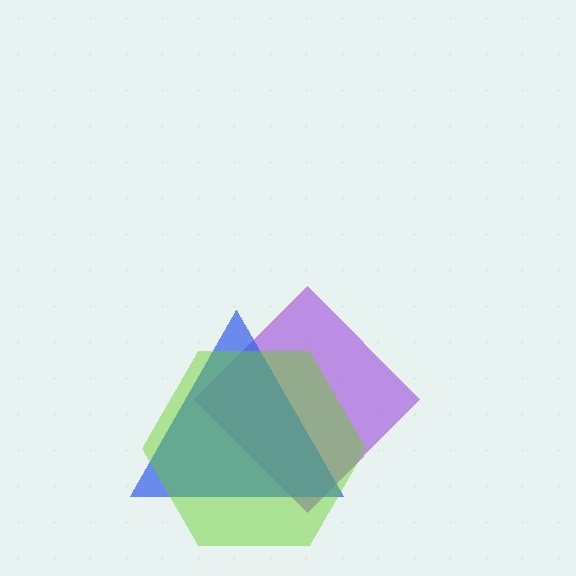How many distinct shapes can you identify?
There are 3 distinct shapes: a purple diamond, a blue triangle, a lime hexagon.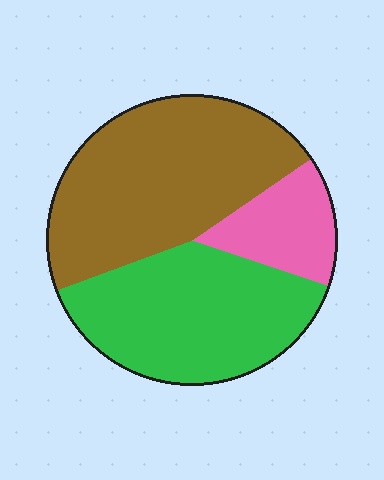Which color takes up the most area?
Brown, at roughly 45%.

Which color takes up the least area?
Pink, at roughly 15%.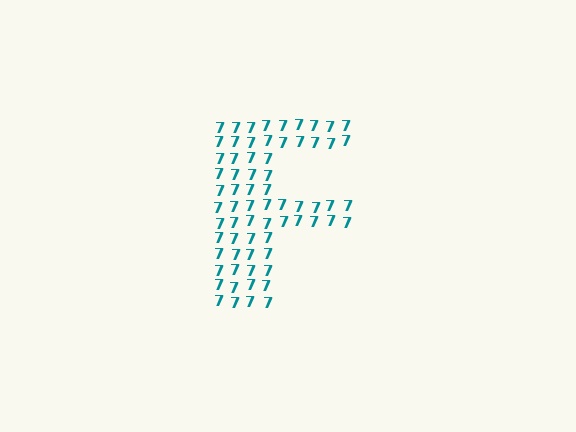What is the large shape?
The large shape is the letter F.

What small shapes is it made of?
It is made of small digit 7's.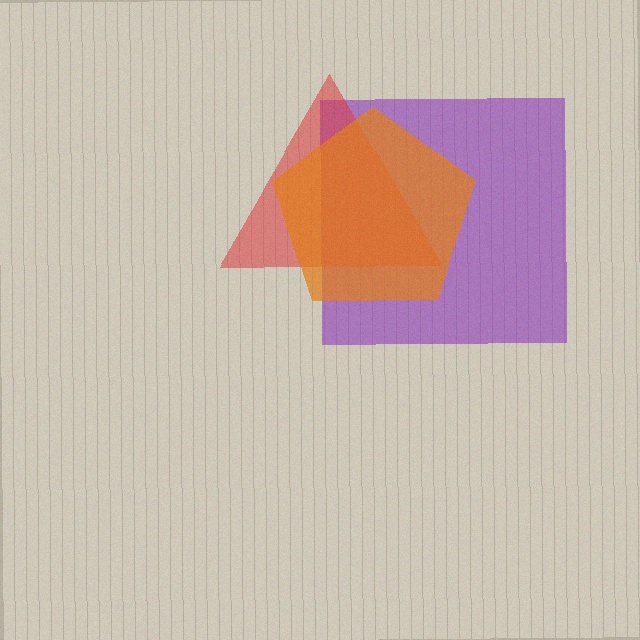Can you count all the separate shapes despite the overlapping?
Yes, there are 3 separate shapes.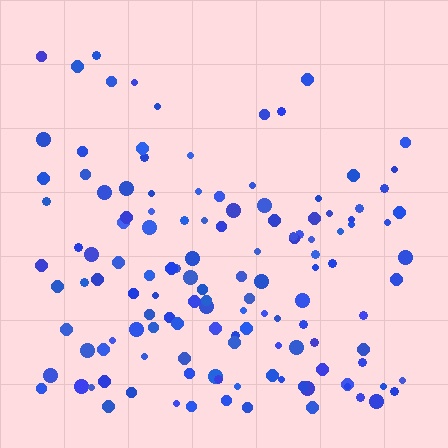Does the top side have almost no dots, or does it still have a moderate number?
Still a moderate number, just noticeably fewer than the bottom.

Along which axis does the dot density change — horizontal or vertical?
Vertical.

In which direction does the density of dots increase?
From top to bottom, with the bottom side densest.